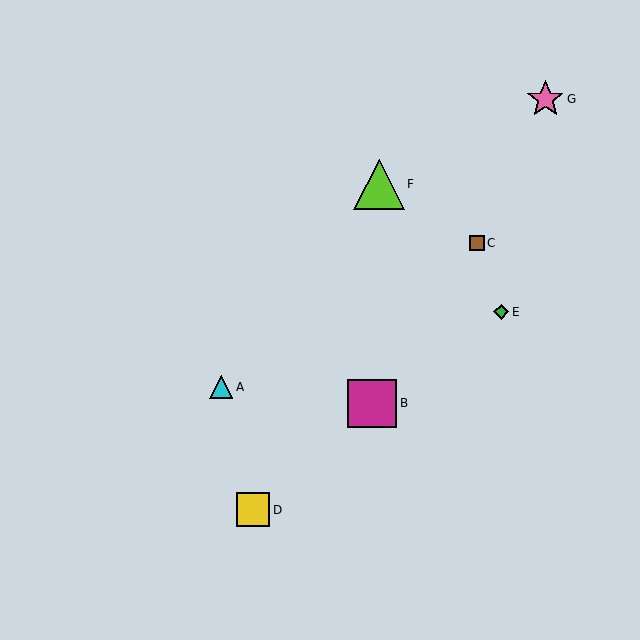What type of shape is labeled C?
Shape C is a brown square.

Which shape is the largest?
The lime triangle (labeled F) is the largest.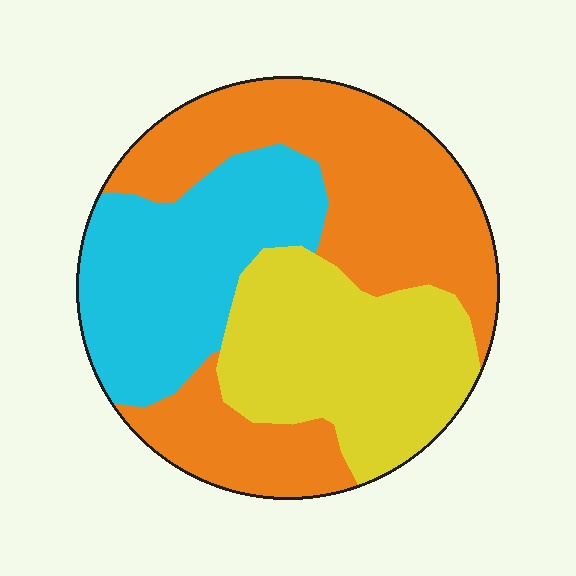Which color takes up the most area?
Orange, at roughly 45%.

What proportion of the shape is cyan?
Cyan takes up between a sixth and a third of the shape.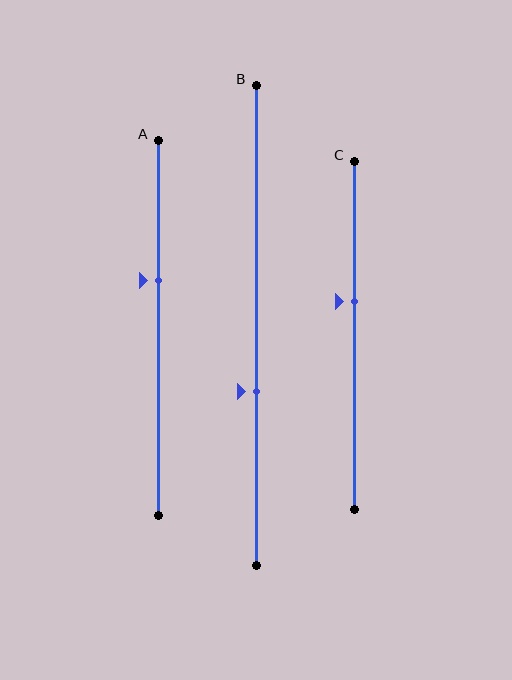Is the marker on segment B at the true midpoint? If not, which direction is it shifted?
No, the marker on segment B is shifted downward by about 14% of the segment length.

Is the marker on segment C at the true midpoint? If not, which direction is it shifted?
No, the marker on segment C is shifted upward by about 10% of the segment length.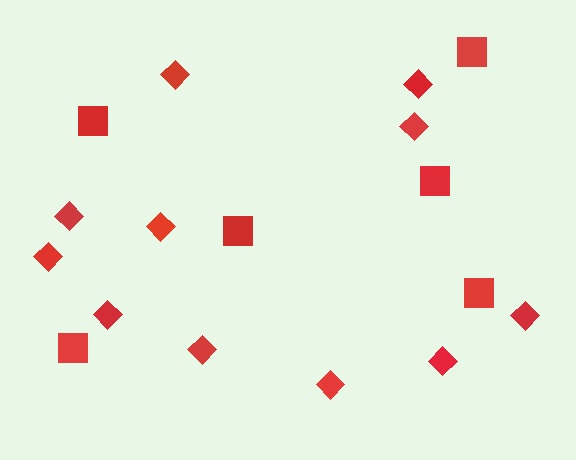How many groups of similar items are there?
There are 2 groups: one group of diamonds (11) and one group of squares (6).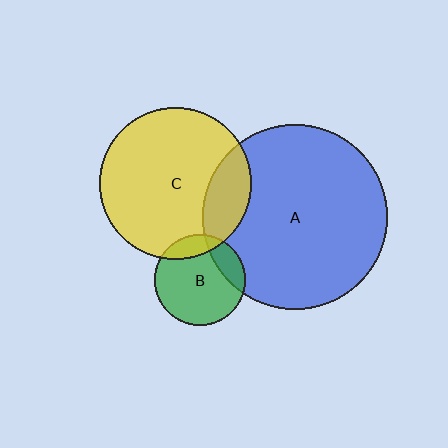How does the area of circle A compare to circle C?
Approximately 1.5 times.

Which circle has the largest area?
Circle A (blue).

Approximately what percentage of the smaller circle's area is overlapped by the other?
Approximately 15%.